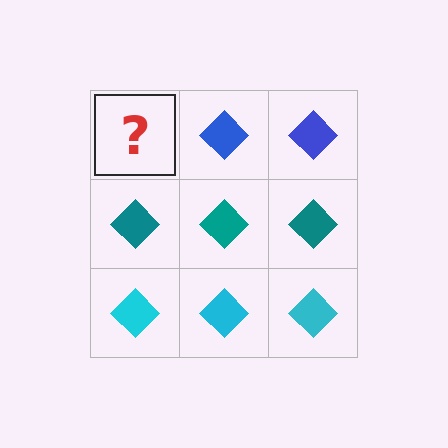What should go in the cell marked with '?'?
The missing cell should contain a blue diamond.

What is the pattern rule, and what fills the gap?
The rule is that each row has a consistent color. The gap should be filled with a blue diamond.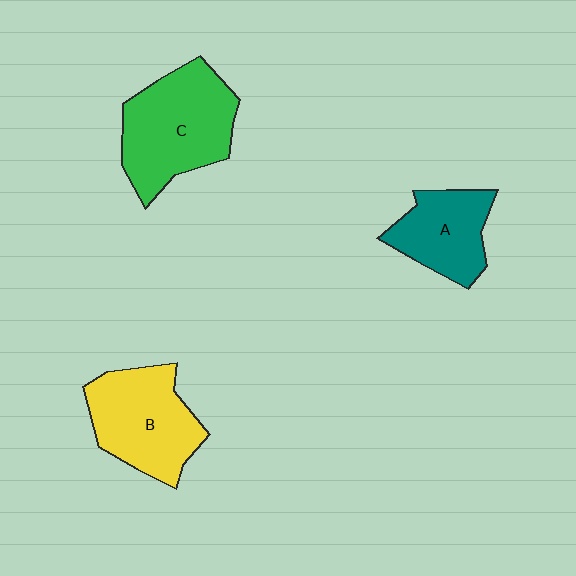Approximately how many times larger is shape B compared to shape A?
Approximately 1.3 times.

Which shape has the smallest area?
Shape A (teal).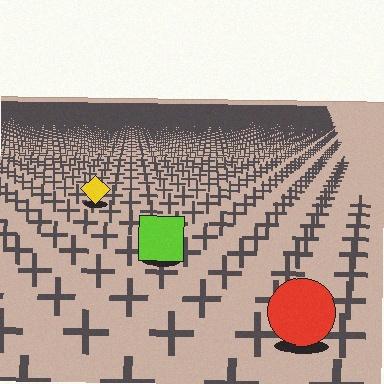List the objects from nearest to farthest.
From nearest to farthest: the red circle, the lime square, the yellow diamond.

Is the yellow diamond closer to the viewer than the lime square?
No. The lime square is closer — you can tell from the texture gradient: the ground texture is coarser near it.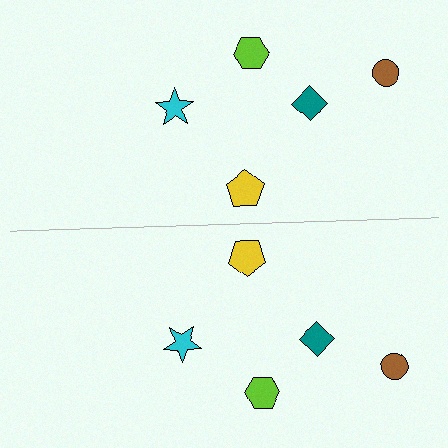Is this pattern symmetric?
Yes, this pattern has bilateral (reflection) symmetry.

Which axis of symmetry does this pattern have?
The pattern has a horizontal axis of symmetry running through the center of the image.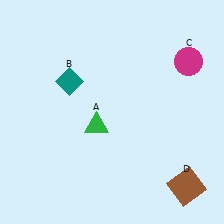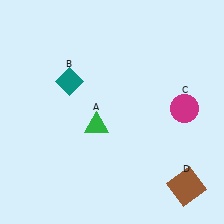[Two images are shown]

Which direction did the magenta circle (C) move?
The magenta circle (C) moved down.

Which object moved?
The magenta circle (C) moved down.